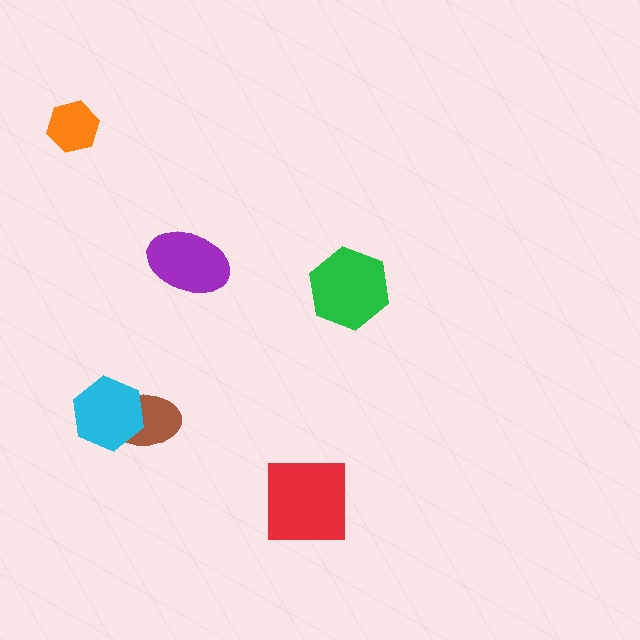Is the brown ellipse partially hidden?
Yes, it is partially covered by another shape.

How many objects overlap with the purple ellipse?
0 objects overlap with the purple ellipse.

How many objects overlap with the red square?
0 objects overlap with the red square.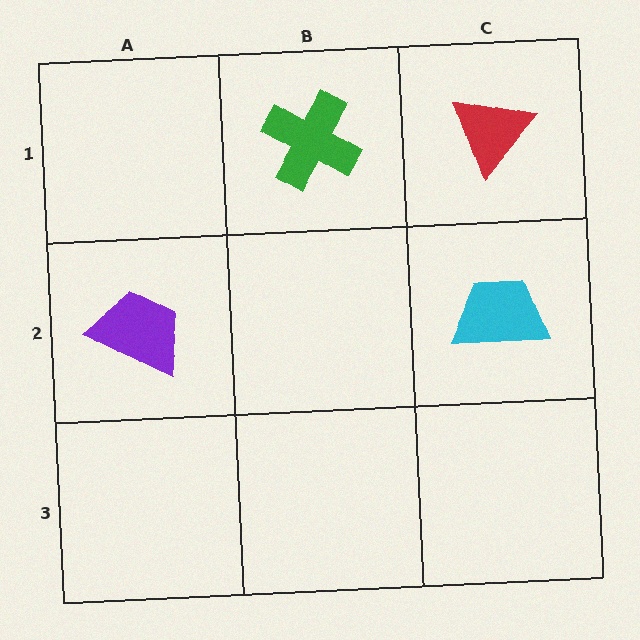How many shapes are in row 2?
2 shapes.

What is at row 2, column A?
A purple trapezoid.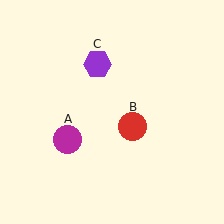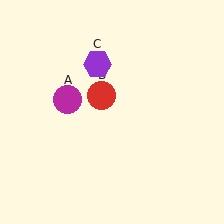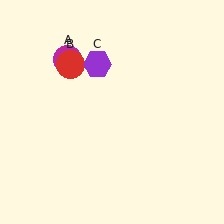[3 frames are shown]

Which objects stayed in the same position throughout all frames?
Purple hexagon (object C) remained stationary.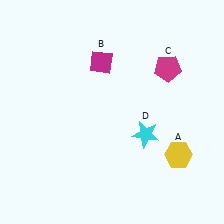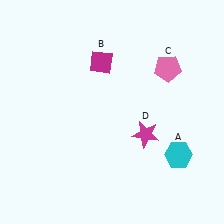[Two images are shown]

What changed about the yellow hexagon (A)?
In Image 1, A is yellow. In Image 2, it changed to cyan.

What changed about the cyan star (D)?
In Image 1, D is cyan. In Image 2, it changed to magenta.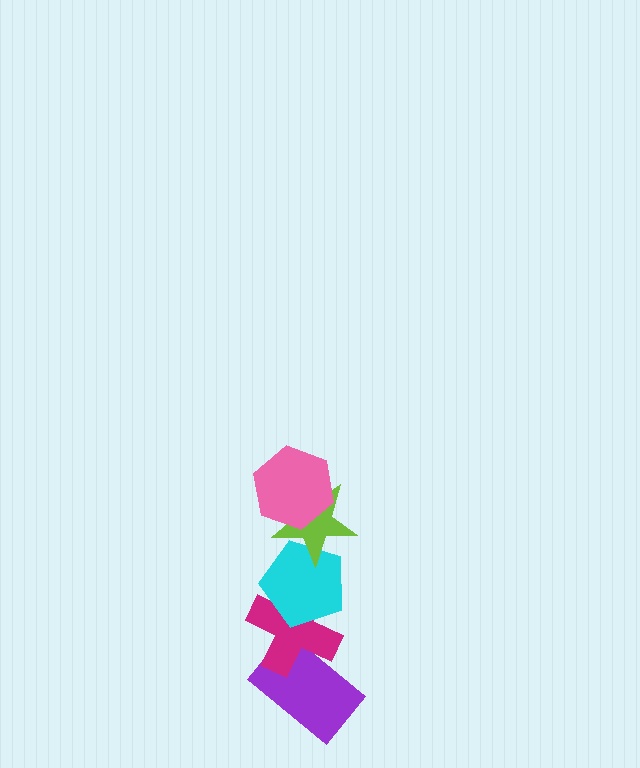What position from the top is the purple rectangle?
The purple rectangle is 5th from the top.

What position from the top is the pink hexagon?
The pink hexagon is 1st from the top.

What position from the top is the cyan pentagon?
The cyan pentagon is 3rd from the top.